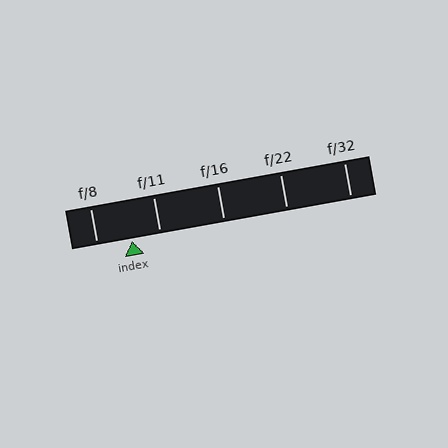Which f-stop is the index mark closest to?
The index mark is closest to f/11.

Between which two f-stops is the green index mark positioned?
The index mark is between f/8 and f/11.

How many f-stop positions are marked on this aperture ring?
There are 5 f-stop positions marked.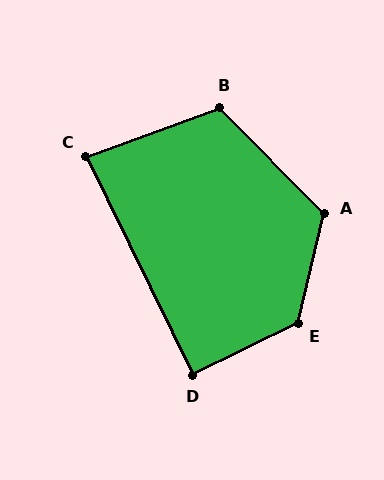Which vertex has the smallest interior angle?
C, at approximately 84 degrees.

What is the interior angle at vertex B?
Approximately 115 degrees (obtuse).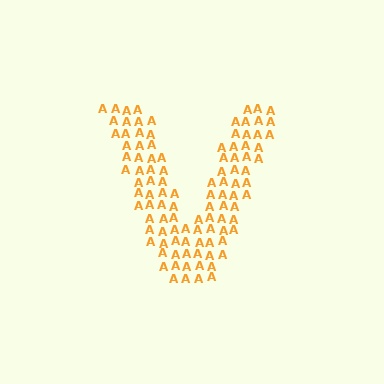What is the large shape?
The large shape is the letter V.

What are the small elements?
The small elements are letter A's.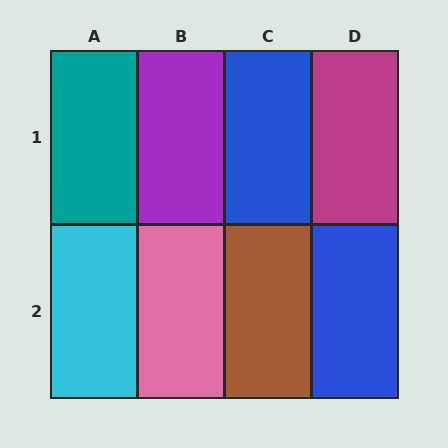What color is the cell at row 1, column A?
Teal.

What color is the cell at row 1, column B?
Purple.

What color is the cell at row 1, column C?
Blue.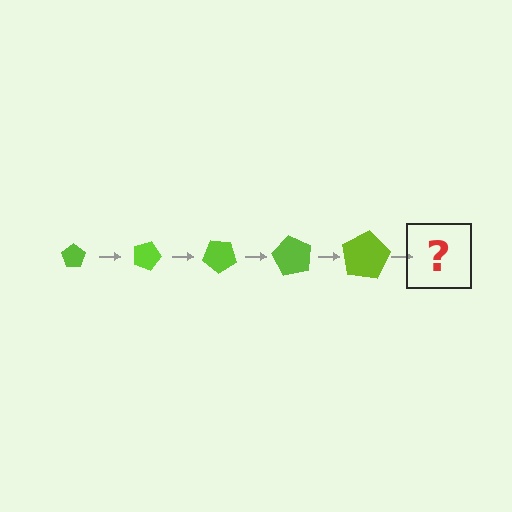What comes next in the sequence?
The next element should be a pentagon, larger than the previous one and rotated 100 degrees from the start.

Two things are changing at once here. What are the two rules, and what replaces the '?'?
The two rules are that the pentagon grows larger each step and it rotates 20 degrees each step. The '?' should be a pentagon, larger than the previous one and rotated 100 degrees from the start.